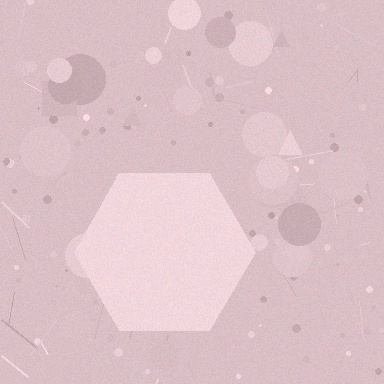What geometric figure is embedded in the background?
A hexagon is embedded in the background.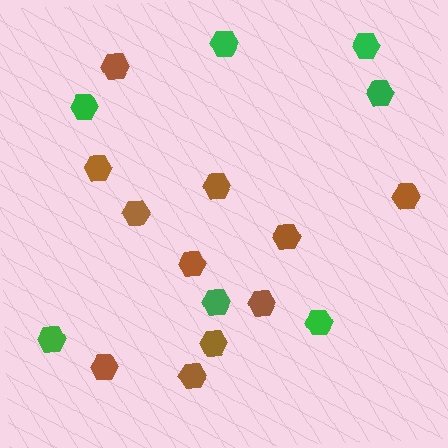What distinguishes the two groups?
There are 2 groups: one group of brown hexagons (11) and one group of green hexagons (7).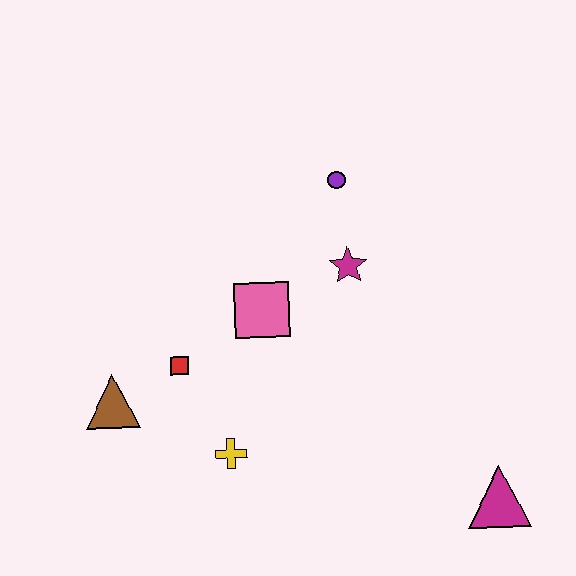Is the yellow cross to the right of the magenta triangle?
No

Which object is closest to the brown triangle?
The red square is closest to the brown triangle.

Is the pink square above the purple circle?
No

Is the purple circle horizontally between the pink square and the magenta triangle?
Yes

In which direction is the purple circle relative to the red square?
The purple circle is above the red square.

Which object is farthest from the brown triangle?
The magenta triangle is farthest from the brown triangle.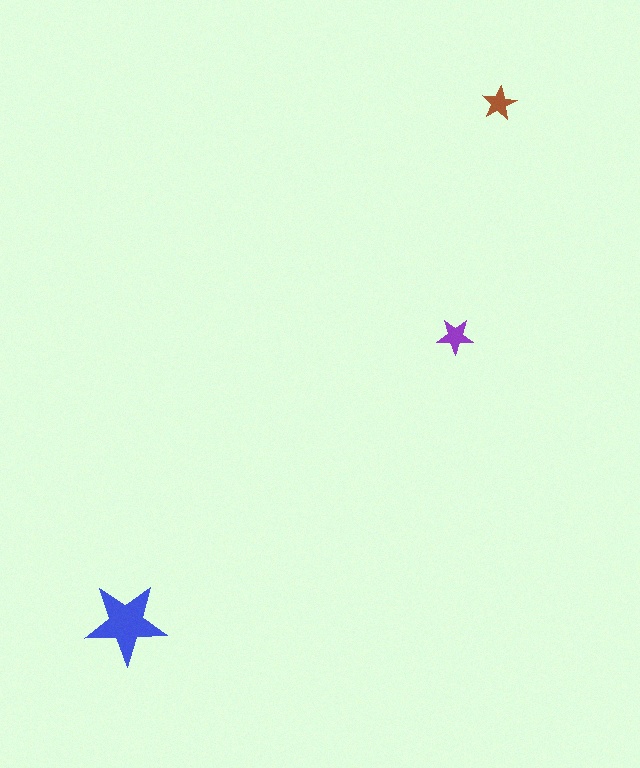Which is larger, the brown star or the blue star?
The blue one.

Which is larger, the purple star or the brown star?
The purple one.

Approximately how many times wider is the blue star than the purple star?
About 2.5 times wider.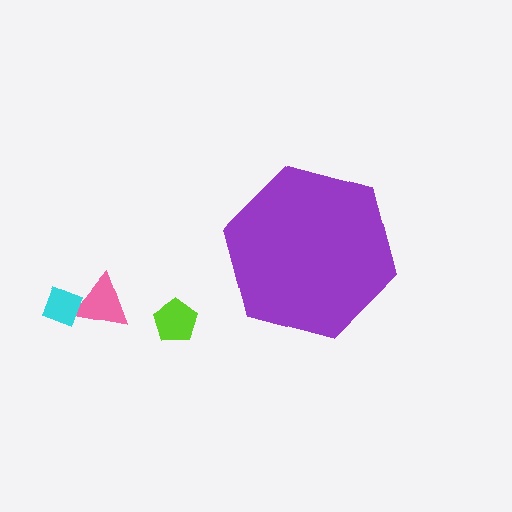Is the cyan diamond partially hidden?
No, the cyan diamond is fully visible.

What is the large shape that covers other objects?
A purple hexagon.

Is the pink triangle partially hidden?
No, the pink triangle is fully visible.